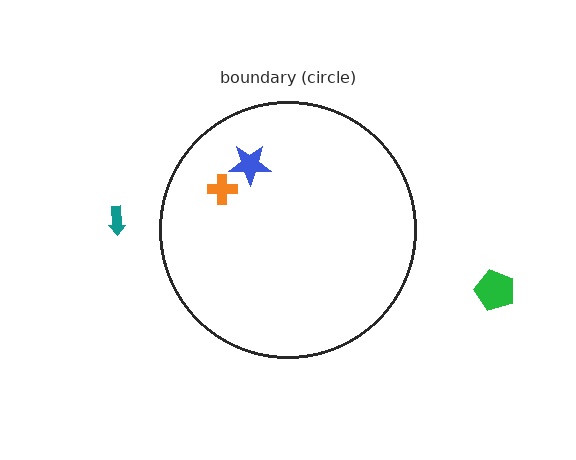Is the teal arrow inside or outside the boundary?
Outside.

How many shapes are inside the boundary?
2 inside, 2 outside.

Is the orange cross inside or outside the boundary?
Inside.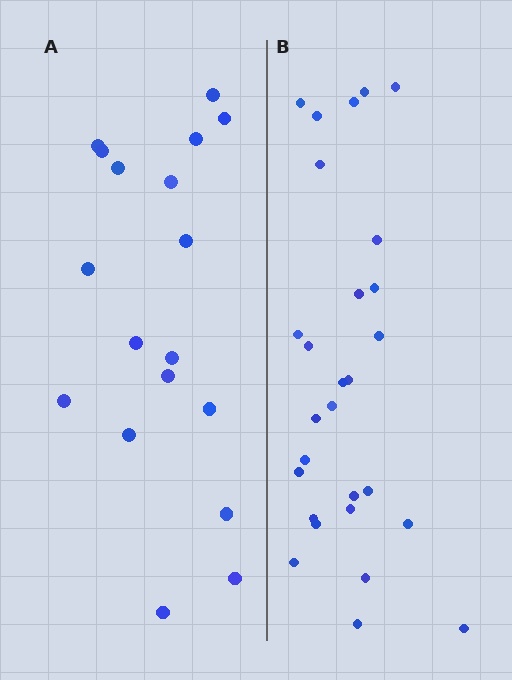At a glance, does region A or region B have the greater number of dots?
Region B (the right region) has more dots.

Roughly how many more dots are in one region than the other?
Region B has roughly 10 or so more dots than region A.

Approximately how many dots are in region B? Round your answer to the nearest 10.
About 30 dots. (The exact count is 28, which rounds to 30.)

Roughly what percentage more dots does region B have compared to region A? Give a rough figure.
About 55% more.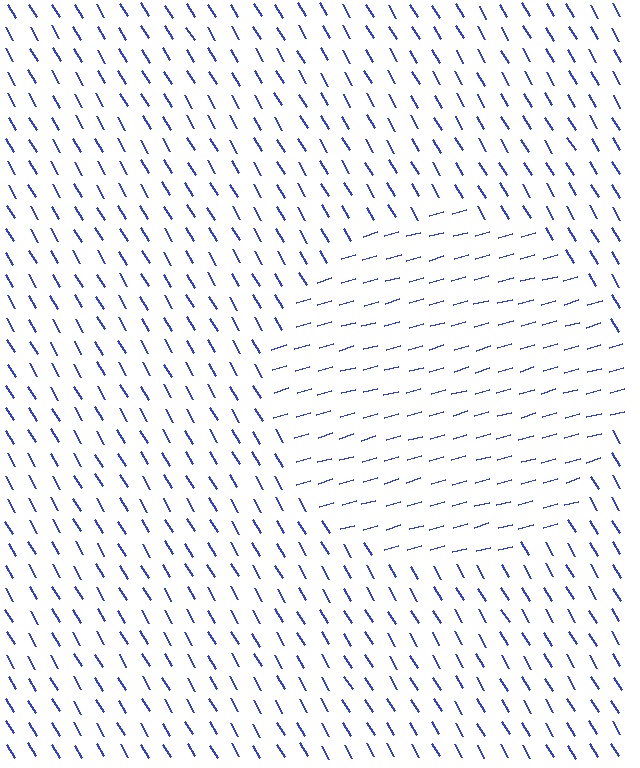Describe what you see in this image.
The image is filled with small blue line segments. A circle region in the image has lines oriented differently from the surrounding lines, creating a visible texture boundary.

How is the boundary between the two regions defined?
The boundary is defined purely by a change in line orientation (approximately 75 degrees difference). All lines are the same color and thickness.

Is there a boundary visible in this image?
Yes, there is a texture boundary formed by a change in line orientation.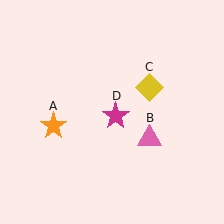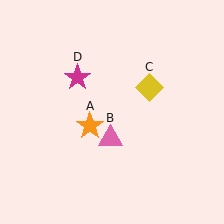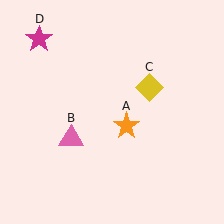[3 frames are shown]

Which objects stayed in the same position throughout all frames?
Yellow diamond (object C) remained stationary.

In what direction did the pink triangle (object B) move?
The pink triangle (object B) moved left.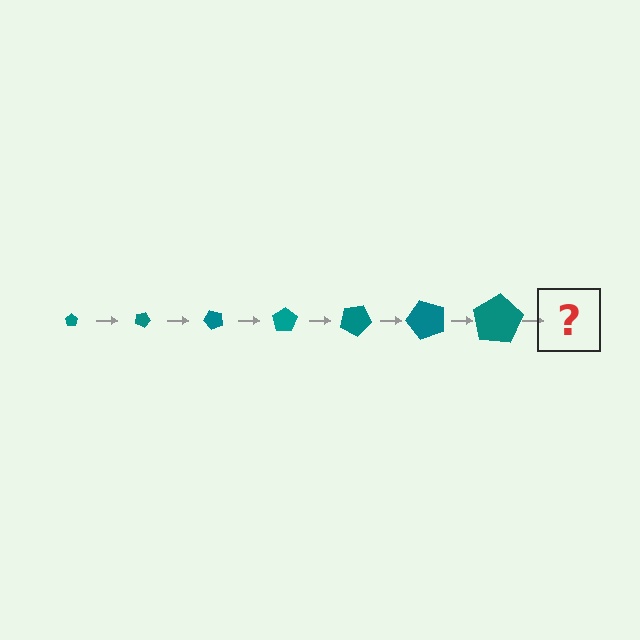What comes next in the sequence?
The next element should be a pentagon, larger than the previous one and rotated 175 degrees from the start.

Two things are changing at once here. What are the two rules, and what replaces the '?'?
The two rules are that the pentagon grows larger each step and it rotates 25 degrees each step. The '?' should be a pentagon, larger than the previous one and rotated 175 degrees from the start.